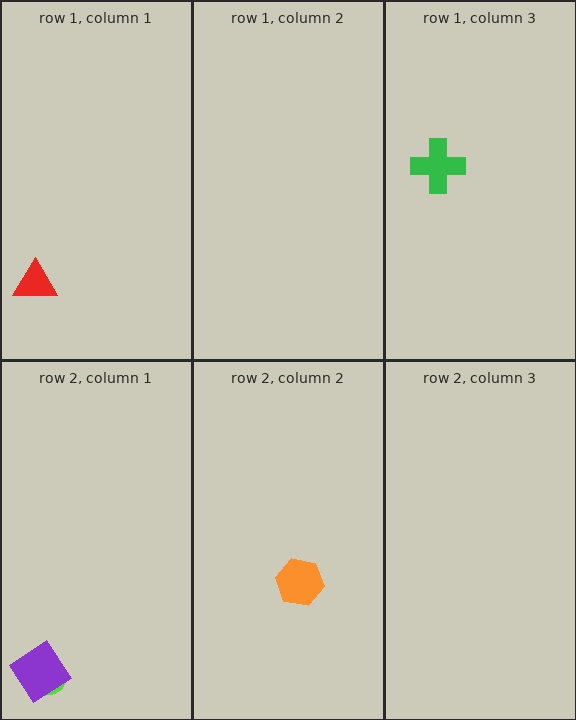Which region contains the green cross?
The row 1, column 3 region.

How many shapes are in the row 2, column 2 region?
1.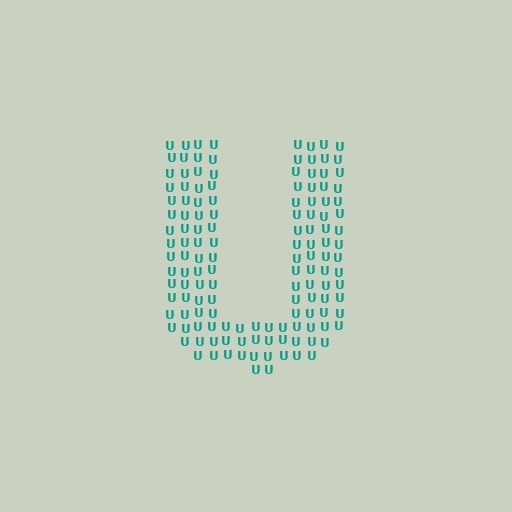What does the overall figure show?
The overall figure shows the letter U.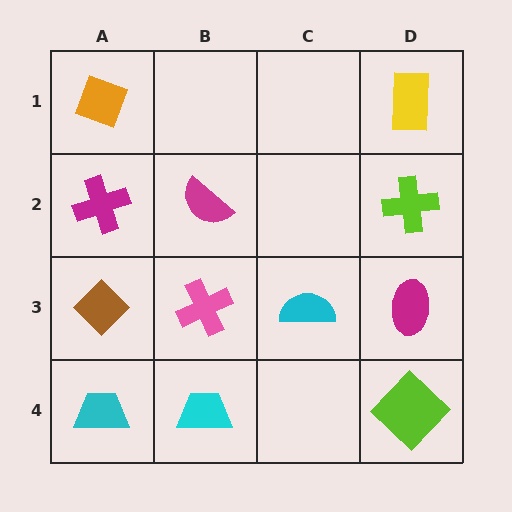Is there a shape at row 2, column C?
No, that cell is empty.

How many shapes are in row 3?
4 shapes.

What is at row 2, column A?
A magenta cross.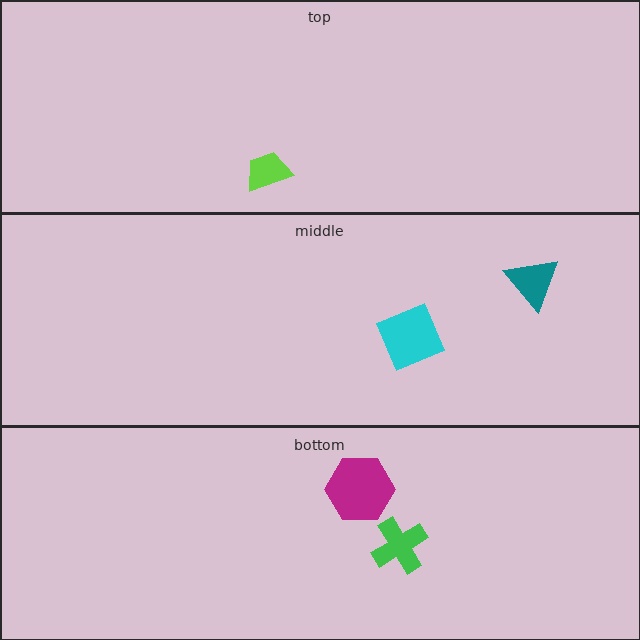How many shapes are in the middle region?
2.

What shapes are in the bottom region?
The magenta hexagon, the green cross.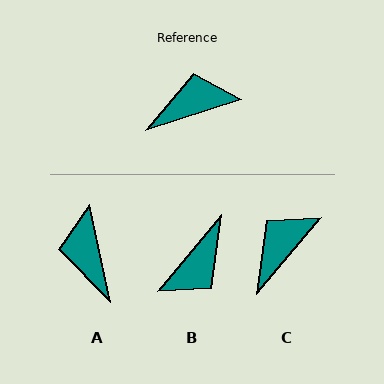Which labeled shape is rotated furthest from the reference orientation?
B, about 147 degrees away.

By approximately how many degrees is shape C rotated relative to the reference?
Approximately 32 degrees counter-clockwise.